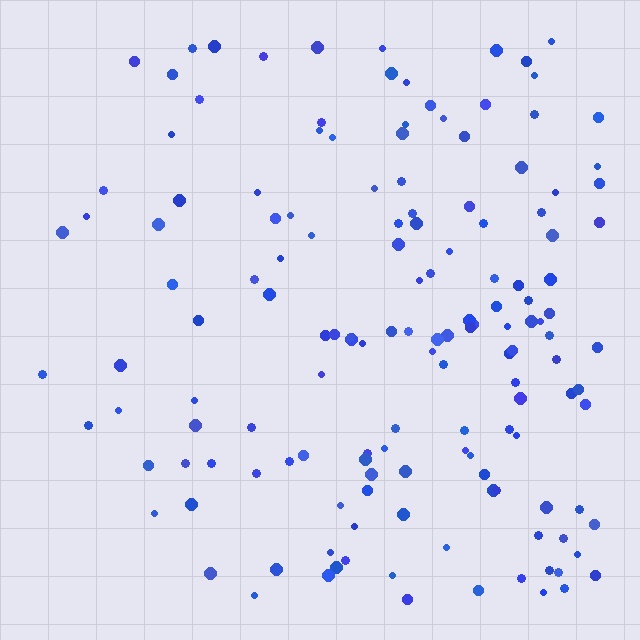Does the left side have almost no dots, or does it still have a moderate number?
Still a moderate number, just noticeably fewer than the right.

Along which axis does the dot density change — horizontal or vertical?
Horizontal.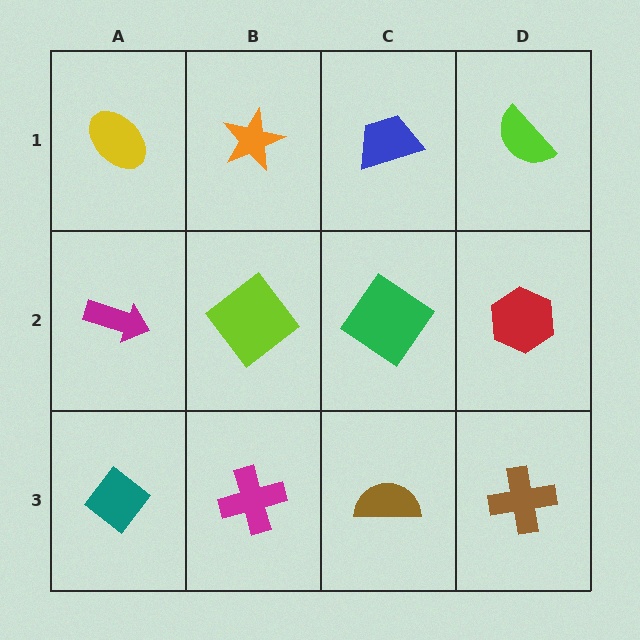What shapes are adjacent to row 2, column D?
A lime semicircle (row 1, column D), a brown cross (row 3, column D), a green diamond (row 2, column C).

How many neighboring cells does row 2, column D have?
3.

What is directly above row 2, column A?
A yellow ellipse.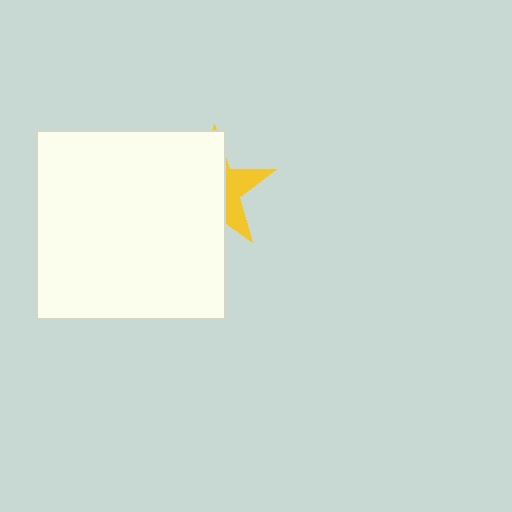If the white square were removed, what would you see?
You would see the complete yellow star.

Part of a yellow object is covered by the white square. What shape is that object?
It is a star.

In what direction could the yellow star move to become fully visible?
The yellow star could move right. That would shift it out from behind the white square entirely.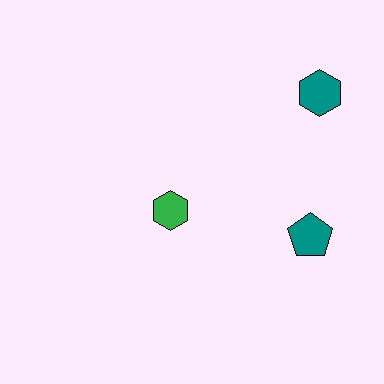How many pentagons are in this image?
There is 1 pentagon.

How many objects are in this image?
There are 3 objects.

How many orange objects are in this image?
There are no orange objects.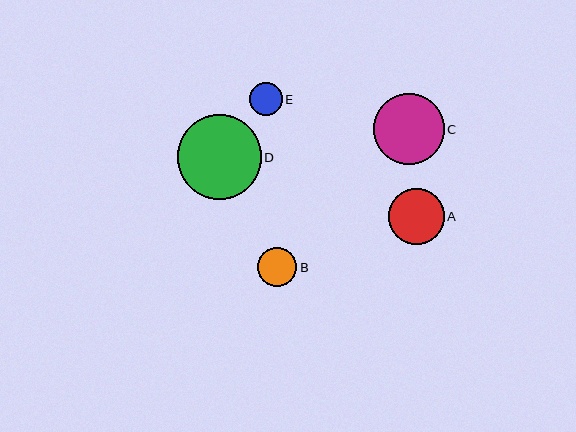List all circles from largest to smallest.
From largest to smallest: D, C, A, B, E.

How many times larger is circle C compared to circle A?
Circle C is approximately 1.3 times the size of circle A.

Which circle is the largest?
Circle D is the largest with a size of approximately 84 pixels.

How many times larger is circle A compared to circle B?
Circle A is approximately 1.4 times the size of circle B.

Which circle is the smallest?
Circle E is the smallest with a size of approximately 33 pixels.